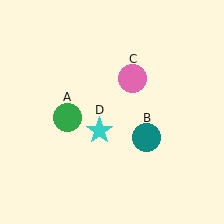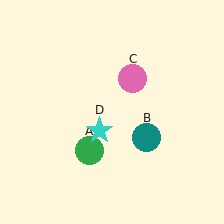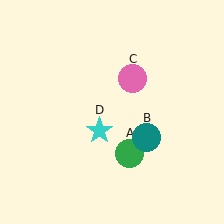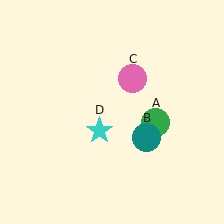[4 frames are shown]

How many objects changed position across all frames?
1 object changed position: green circle (object A).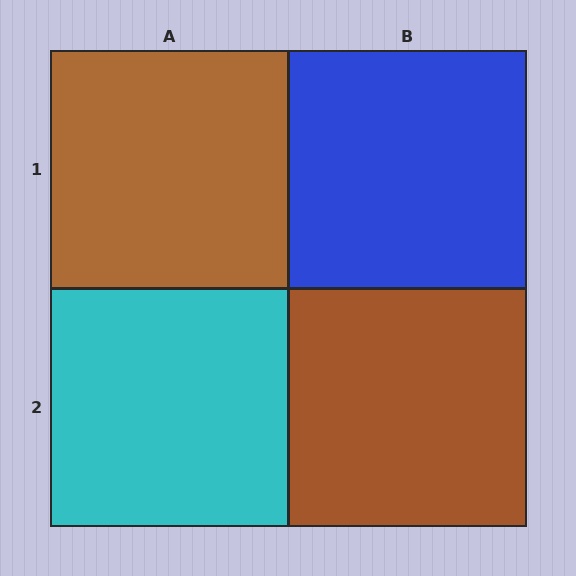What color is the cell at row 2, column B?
Brown.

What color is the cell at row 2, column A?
Cyan.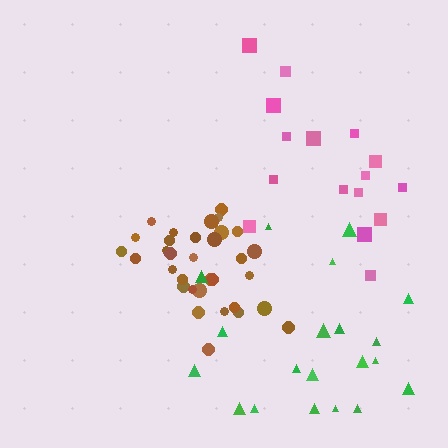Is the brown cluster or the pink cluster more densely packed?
Brown.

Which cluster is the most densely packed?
Brown.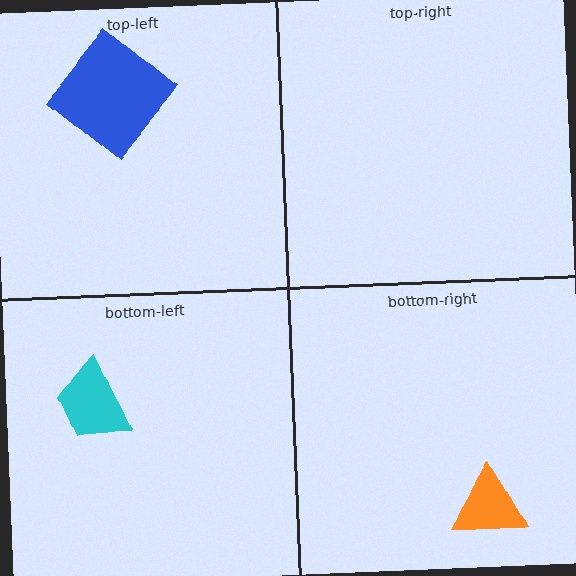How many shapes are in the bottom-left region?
1.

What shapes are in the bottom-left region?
The cyan trapezoid.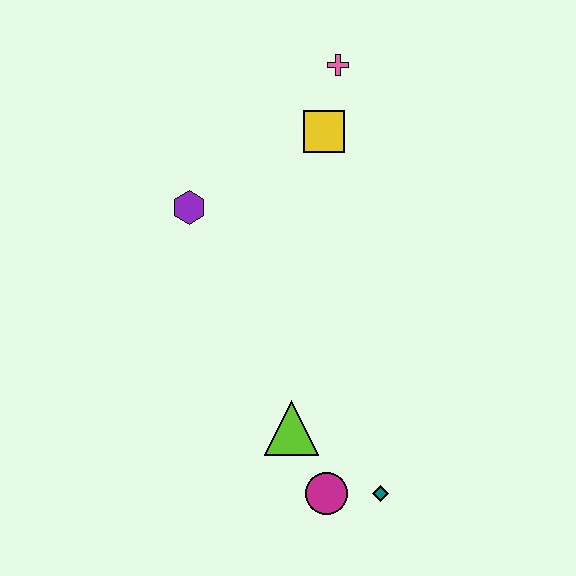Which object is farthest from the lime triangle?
The pink cross is farthest from the lime triangle.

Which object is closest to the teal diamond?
The magenta circle is closest to the teal diamond.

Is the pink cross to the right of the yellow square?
Yes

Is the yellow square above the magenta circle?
Yes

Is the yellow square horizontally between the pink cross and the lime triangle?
Yes